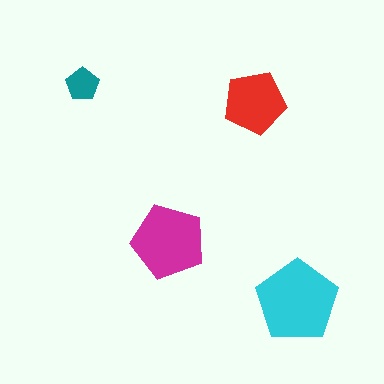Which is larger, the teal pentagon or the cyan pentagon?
The cyan one.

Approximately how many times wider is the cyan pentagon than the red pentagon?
About 1.5 times wider.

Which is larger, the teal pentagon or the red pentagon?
The red one.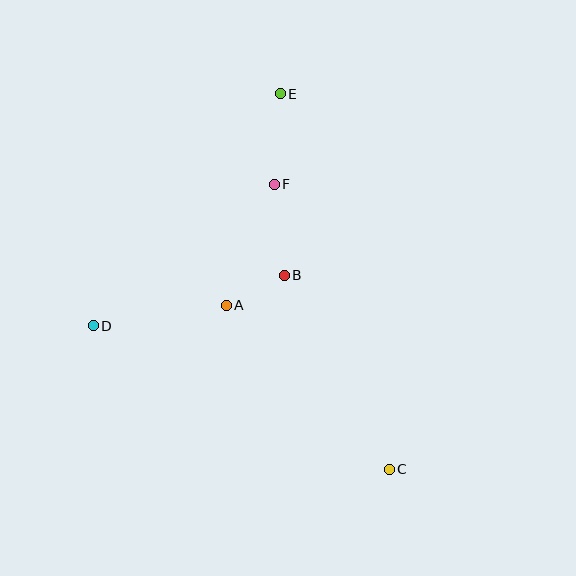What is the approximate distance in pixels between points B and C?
The distance between B and C is approximately 220 pixels.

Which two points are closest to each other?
Points A and B are closest to each other.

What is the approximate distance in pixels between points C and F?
The distance between C and F is approximately 307 pixels.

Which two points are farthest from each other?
Points C and E are farthest from each other.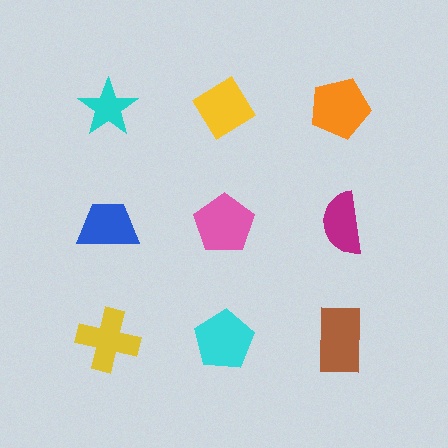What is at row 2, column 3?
A magenta semicircle.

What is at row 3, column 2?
A cyan pentagon.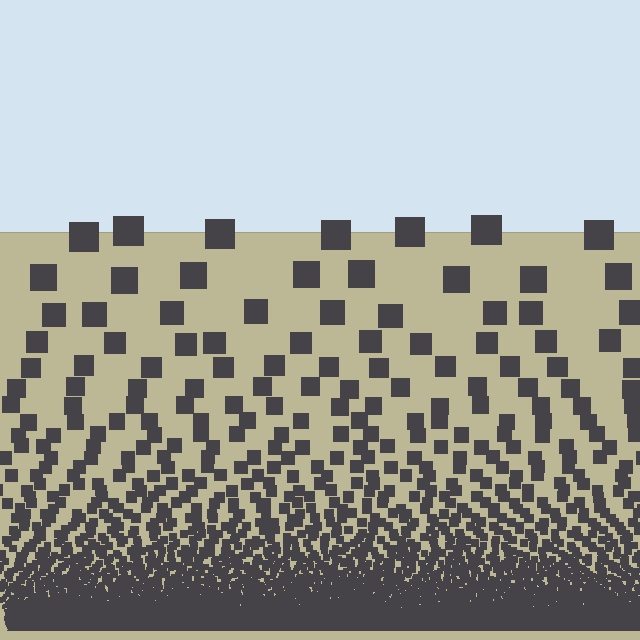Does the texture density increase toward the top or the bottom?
Density increases toward the bottom.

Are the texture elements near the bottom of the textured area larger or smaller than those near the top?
Smaller. The gradient is inverted — elements near the bottom are smaller and denser.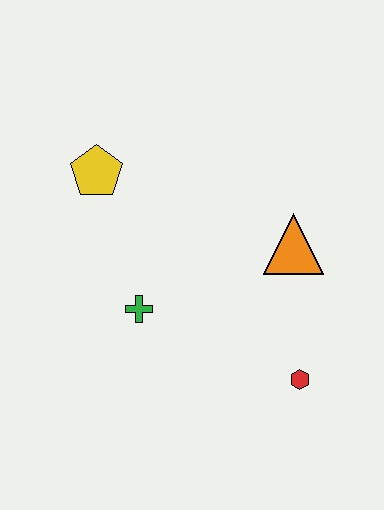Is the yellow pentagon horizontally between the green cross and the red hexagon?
No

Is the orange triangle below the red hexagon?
No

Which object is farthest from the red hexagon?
The yellow pentagon is farthest from the red hexagon.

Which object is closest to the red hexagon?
The orange triangle is closest to the red hexagon.